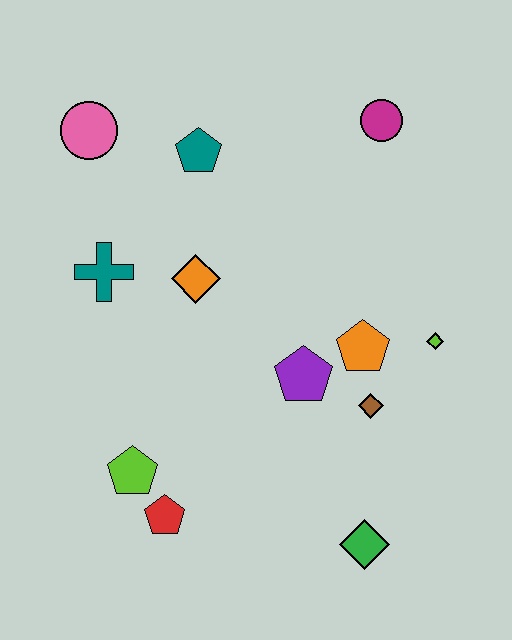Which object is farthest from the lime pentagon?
The magenta circle is farthest from the lime pentagon.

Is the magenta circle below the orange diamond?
No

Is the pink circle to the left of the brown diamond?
Yes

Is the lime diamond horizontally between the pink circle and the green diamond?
No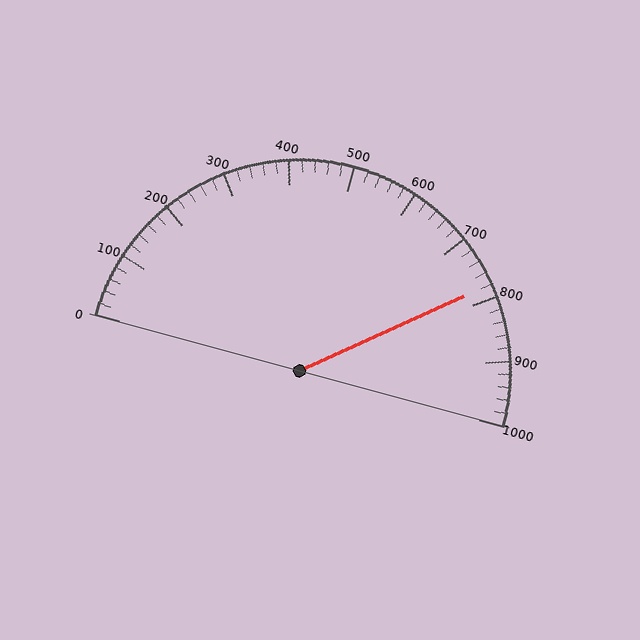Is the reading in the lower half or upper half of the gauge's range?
The reading is in the upper half of the range (0 to 1000).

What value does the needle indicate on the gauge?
The needle indicates approximately 780.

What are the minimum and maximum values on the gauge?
The gauge ranges from 0 to 1000.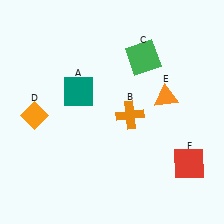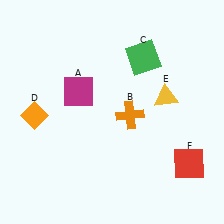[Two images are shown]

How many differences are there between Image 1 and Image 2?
There are 2 differences between the two images.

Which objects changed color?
A changed from teal to magenta. E changed from orange to yellow.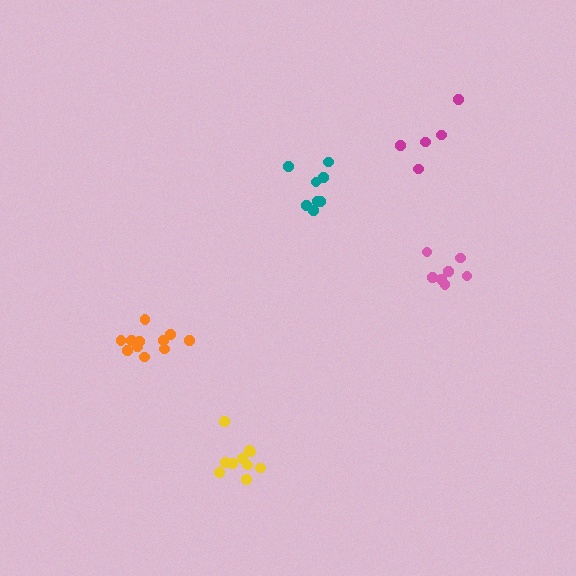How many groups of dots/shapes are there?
There are 5 groups.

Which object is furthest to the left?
The orange cluster is leftmost.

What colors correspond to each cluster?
The clusters are colored: orange, yellow, pink, teal, magenta.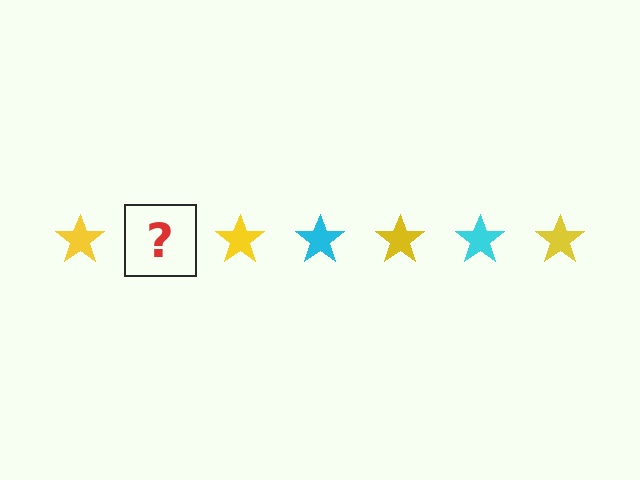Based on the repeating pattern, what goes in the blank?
The blank should be a cyan star.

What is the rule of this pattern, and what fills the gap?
The rule is that the pattern cycles through yellow, cyan stars. The gap should be filled with a cyan star.